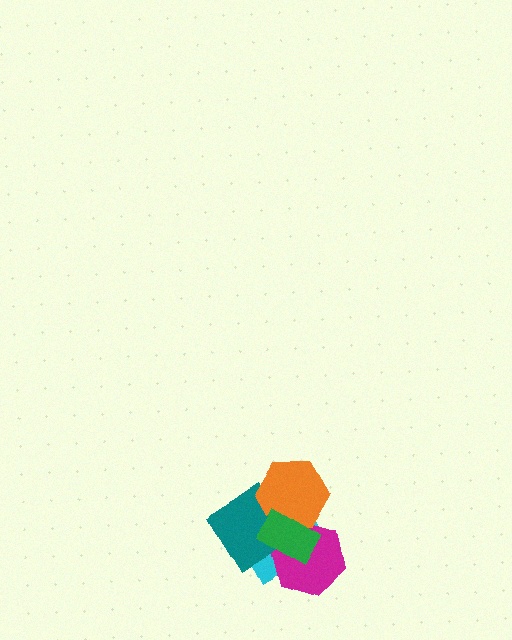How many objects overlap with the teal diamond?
3 objects overlap with the teal diamond.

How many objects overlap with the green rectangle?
4 objects overlap with the green rectangle.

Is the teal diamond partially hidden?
Yes, it is partially covered by another shape.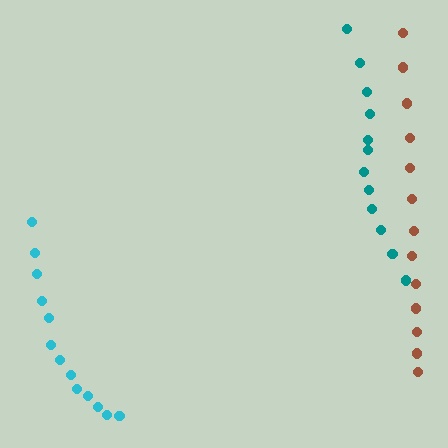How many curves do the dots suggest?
There are 3 distinct paths.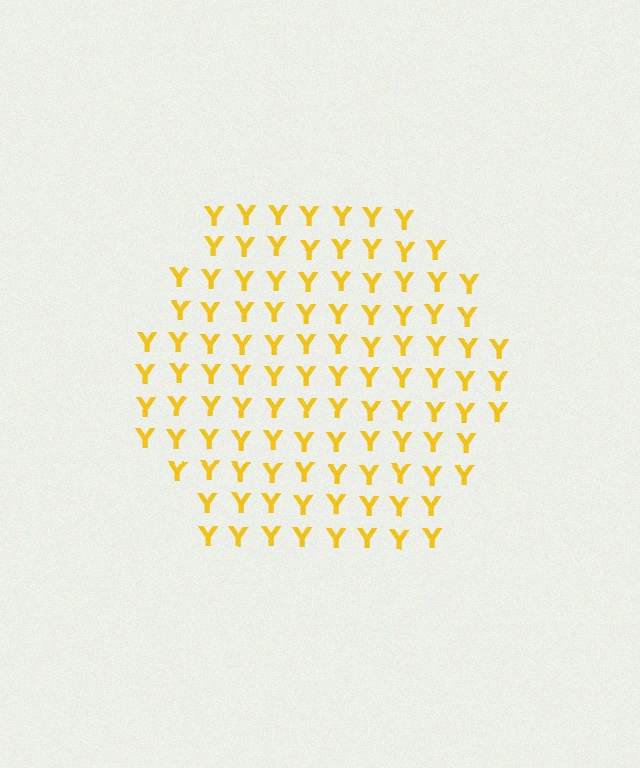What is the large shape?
The large shape is a hexagon.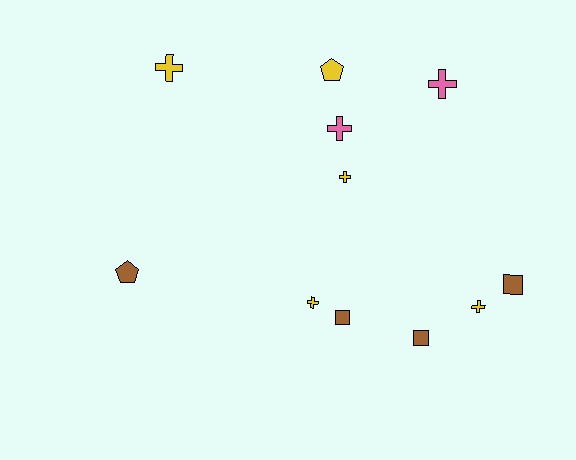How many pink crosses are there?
There are 2 pink crosses.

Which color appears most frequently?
Yellow, with 5 objects.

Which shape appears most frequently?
Cross, with 6 objects.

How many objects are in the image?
There are 11 objects.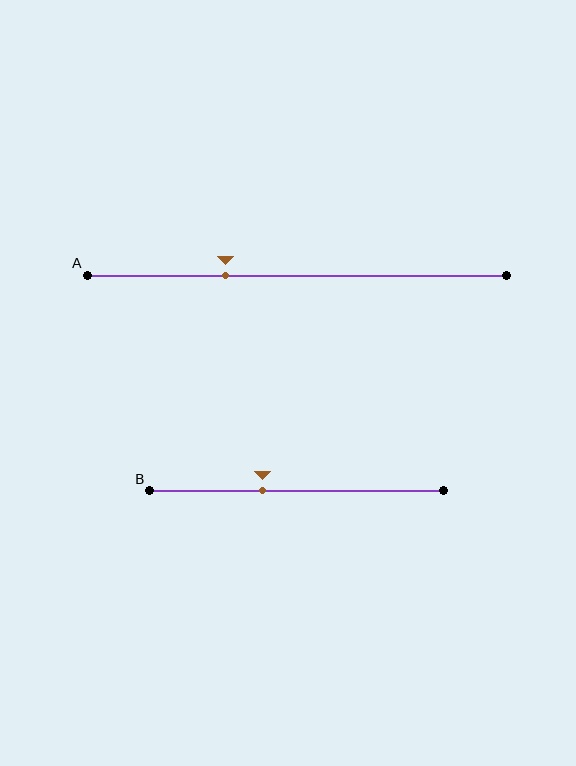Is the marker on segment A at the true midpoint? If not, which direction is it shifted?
No, the marker on segment A is shifted to the left by about 17% of the segment length.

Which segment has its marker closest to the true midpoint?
Segment B has its marker closest to the true midpoint.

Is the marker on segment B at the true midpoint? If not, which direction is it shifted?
No, the marker on segment B is shifted to the left by about 12% of the segment length.